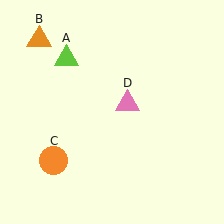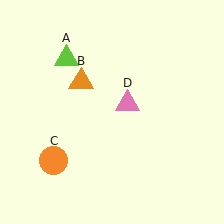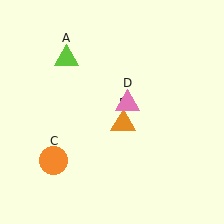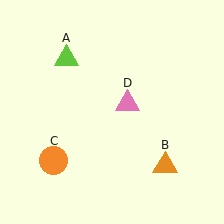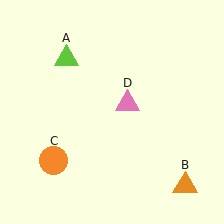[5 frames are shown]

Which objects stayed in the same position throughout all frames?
Lime triangle (object A) and orange circle (object C) and pink triangle (object D) remained stationary.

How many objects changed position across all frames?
1 object changed position: orange triangle (object B).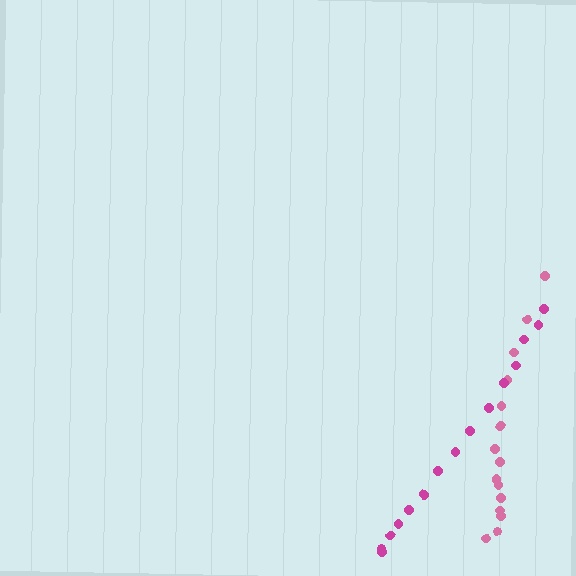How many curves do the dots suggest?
There are 2 distinct paths.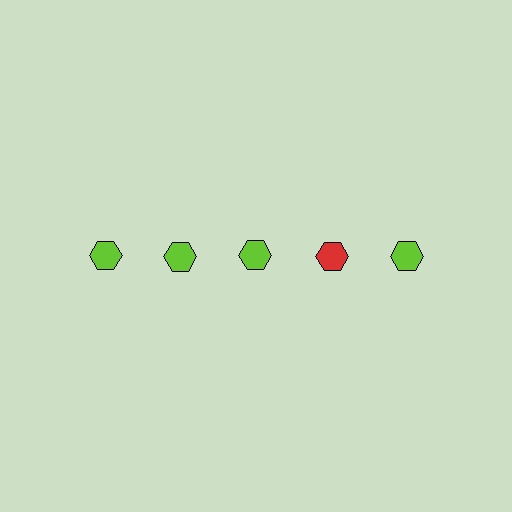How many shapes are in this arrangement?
There are 5 shapes arranged in a grid pattern.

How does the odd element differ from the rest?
It has a different color: red instead of lime.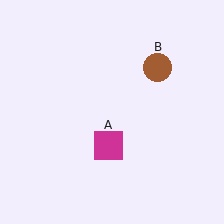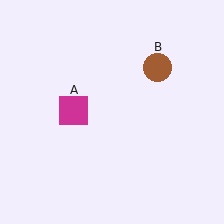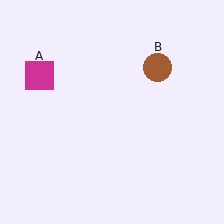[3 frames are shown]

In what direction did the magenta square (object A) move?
The magenta square (object A) moved up and to the left.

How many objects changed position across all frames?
1 object changed position: magenta square (object A).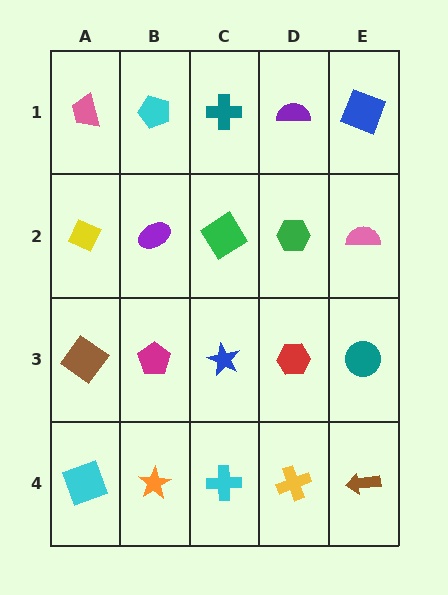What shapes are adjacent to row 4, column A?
A brown diamond (row 3, column A), an orange star (row 4, column B).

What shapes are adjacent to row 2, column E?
A blue square (row 1, column E), a teal circle (row 3, column E), a green hexagon (row 2, column D).